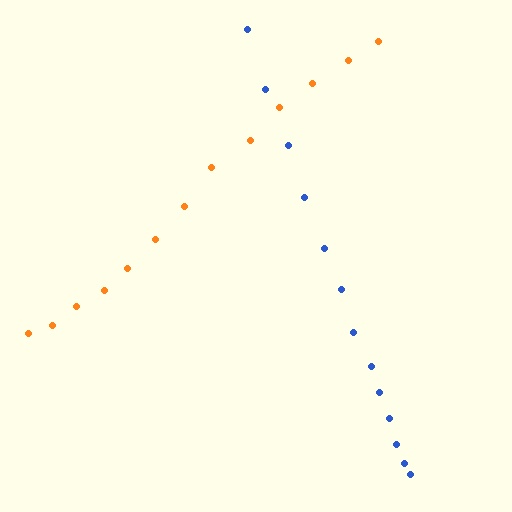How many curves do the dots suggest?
There are 2 distinct paths.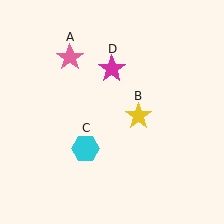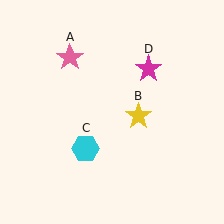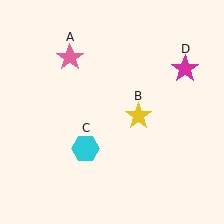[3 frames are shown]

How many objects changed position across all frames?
1 object changed position: magenta star (object D).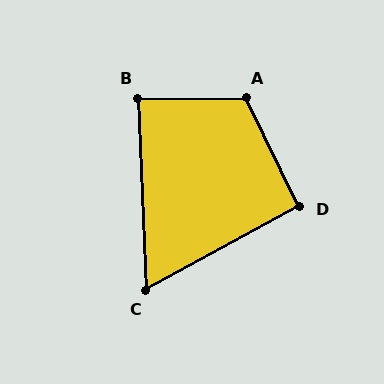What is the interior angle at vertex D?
Approximately 92 degrees (approximately right).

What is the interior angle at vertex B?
Approximately 88 degrees (approximately right).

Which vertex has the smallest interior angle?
C, at approximately 64 degrees.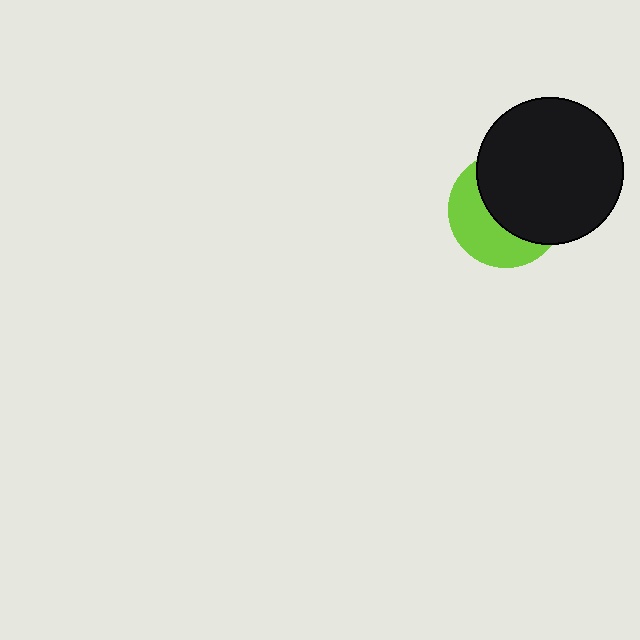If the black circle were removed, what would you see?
You would see the complete lime circle.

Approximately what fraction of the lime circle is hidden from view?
Roughly 57% of the lime circle is hidden behind the black circle.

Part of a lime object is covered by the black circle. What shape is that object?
It is a circle.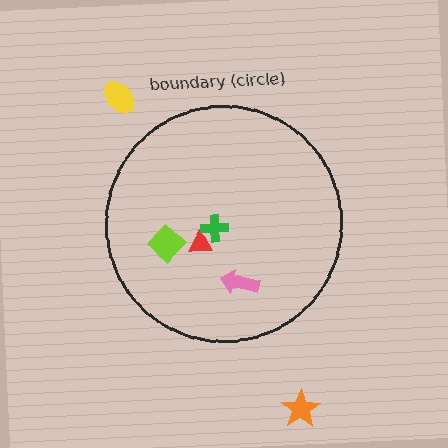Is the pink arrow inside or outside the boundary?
Inside.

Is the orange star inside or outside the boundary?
Outside.